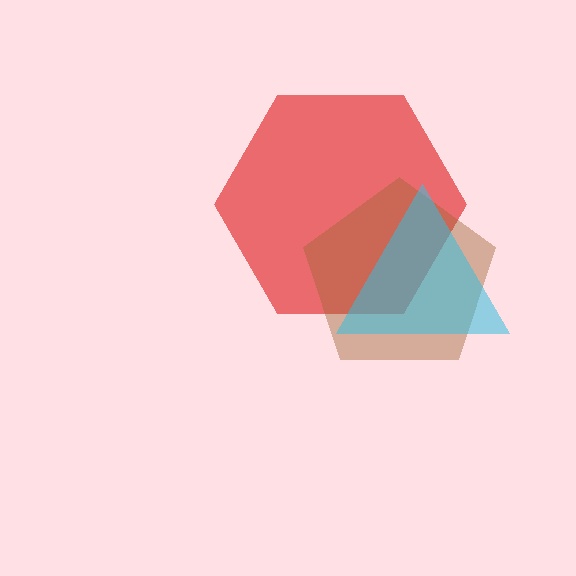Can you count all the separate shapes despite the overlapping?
Yes, there are 3 separate shapes.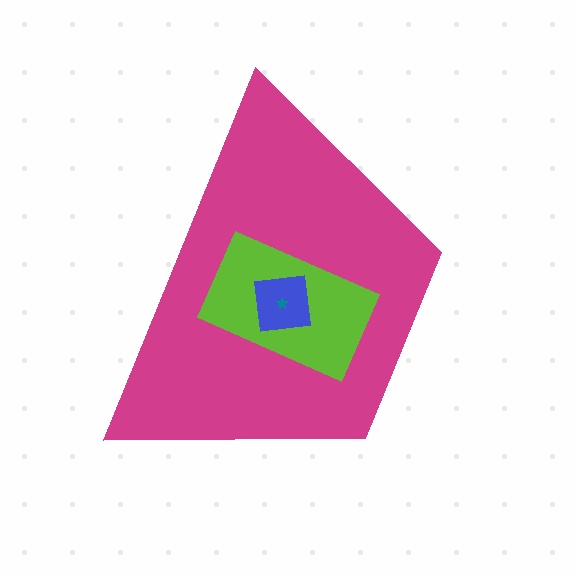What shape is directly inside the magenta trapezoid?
The lime rectangle.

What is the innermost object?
The teal star.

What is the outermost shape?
The magenta trapezoid.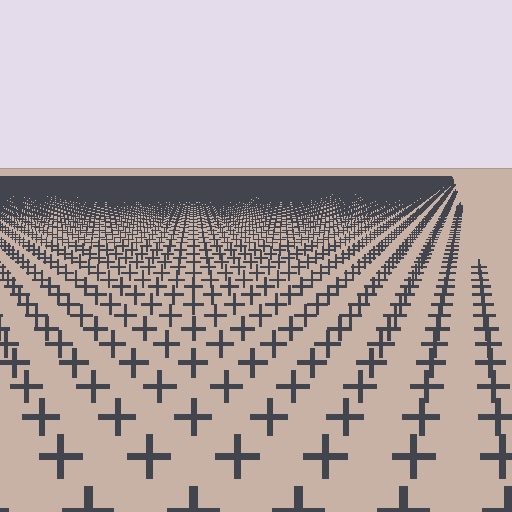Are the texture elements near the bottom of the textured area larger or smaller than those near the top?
Larger. Near the bottom, elements are closer to the viewer and appear at a bigger on-screen size.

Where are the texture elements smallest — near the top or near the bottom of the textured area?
Near the top.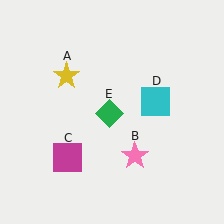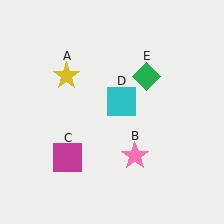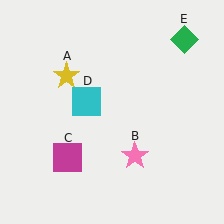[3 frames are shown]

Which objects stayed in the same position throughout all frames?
Yellow star (object A) and pink star (object B) and magenta square (object C) remained stationary.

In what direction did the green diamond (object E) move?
The green diamond (object E) moved up and to the right.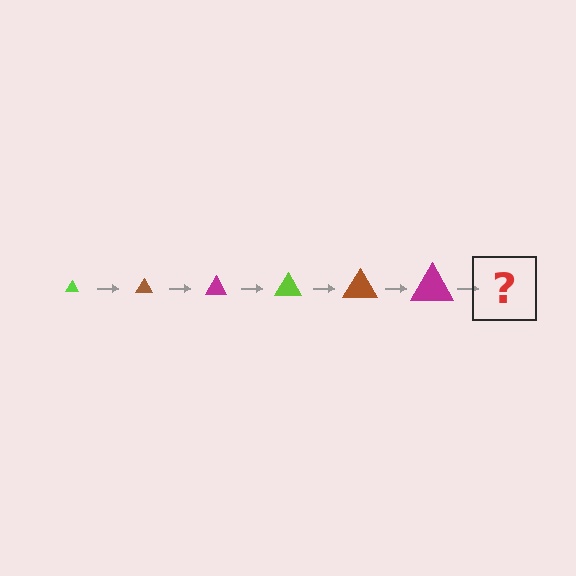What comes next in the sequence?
The next element should be a lime triangle, larger than the previous one.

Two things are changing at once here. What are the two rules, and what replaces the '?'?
The two rules are that the triangle grows larger each step and the color cycles through lime, brown, and magenta. The '?' should be a lime triangle, larger than the previous one.